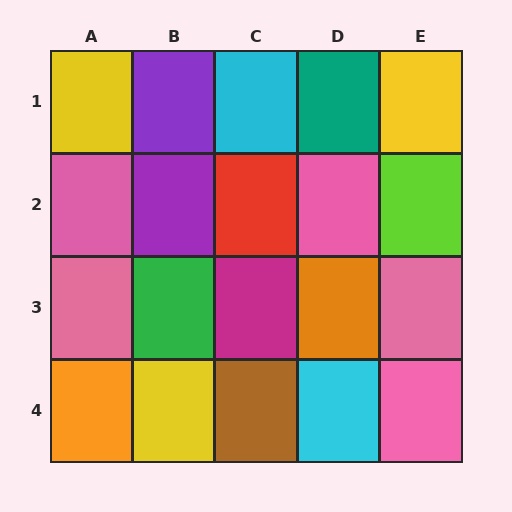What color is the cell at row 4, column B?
Yellow.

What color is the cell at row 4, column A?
Orange.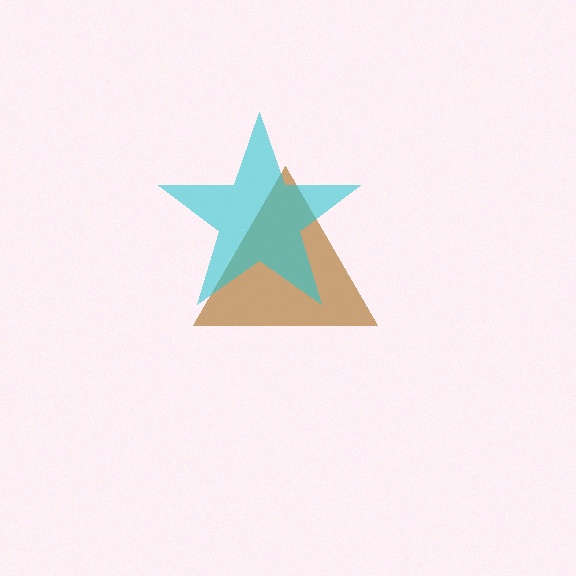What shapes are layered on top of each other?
The layered shapes are: a brown triangle, a cyan star.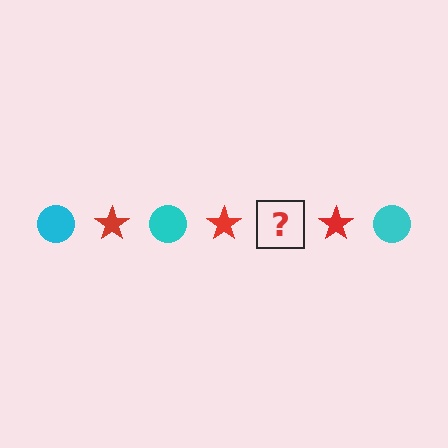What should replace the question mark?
The question mark should be replaced with a cyan circle.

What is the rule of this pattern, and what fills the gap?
The rule is that the pattern alternates between cyan circle and red star. The gap should be filled with a cyan circle.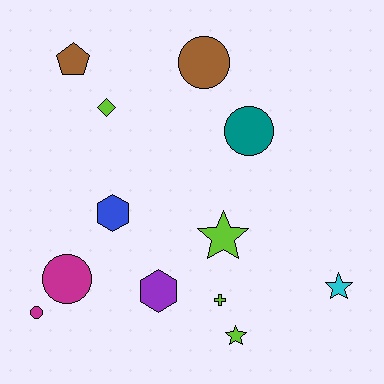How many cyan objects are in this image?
There is 1 cyan object.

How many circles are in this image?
There are 4 circles.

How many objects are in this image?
There are 12 objects.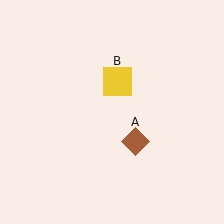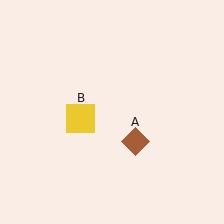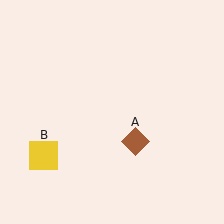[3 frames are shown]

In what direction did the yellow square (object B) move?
The yellow square (object B) moved down and to the left.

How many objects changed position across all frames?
1 object changed position: yellow square (object B).